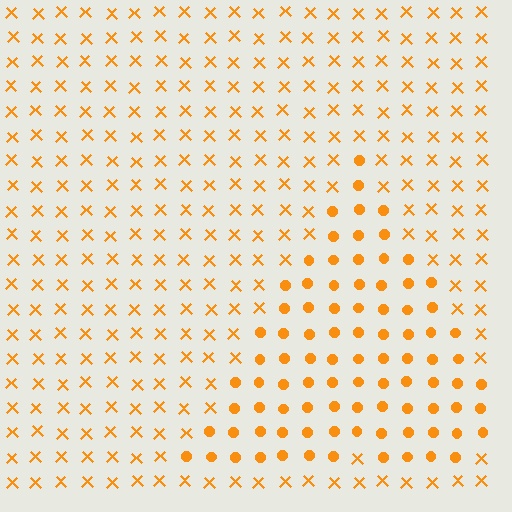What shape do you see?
I see a triangle.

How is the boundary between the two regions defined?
The boundary is defined by a change in element shape: circles inside vs. X marks outside. All elements share the same color and spacing.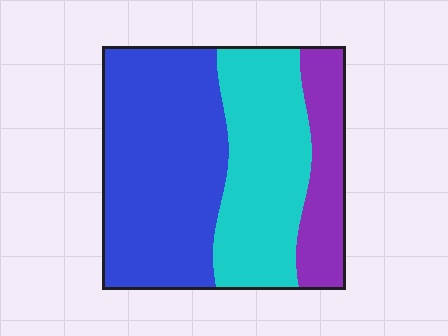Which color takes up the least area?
Purple, at roughly 15%.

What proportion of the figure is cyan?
Cyan covers roughly 35% of the figure.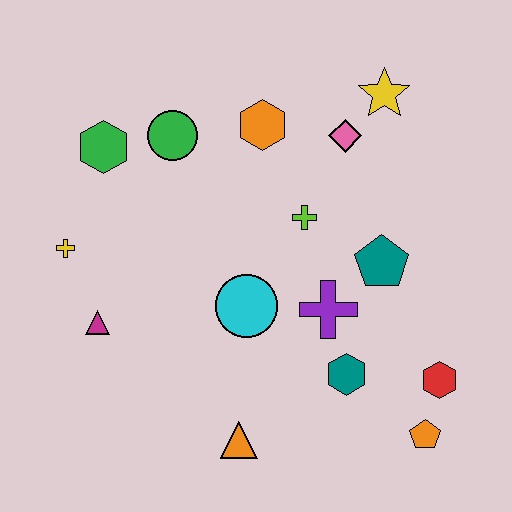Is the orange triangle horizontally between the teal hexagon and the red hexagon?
No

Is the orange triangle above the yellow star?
No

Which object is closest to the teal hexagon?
The purple cross is closest to the teal hexagon.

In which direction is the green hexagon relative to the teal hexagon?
The green hexagon is to the left of the teal hexagon.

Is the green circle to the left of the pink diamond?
Yes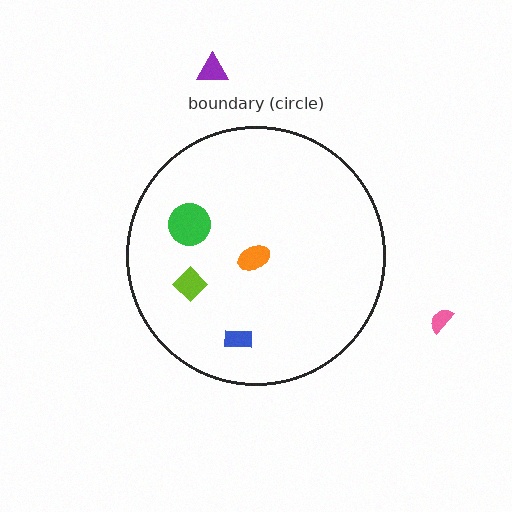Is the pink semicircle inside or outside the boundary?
Outside.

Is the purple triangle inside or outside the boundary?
Outside.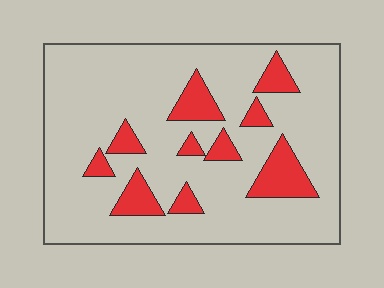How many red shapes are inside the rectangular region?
10.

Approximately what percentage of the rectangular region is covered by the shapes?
Approximately 15%.